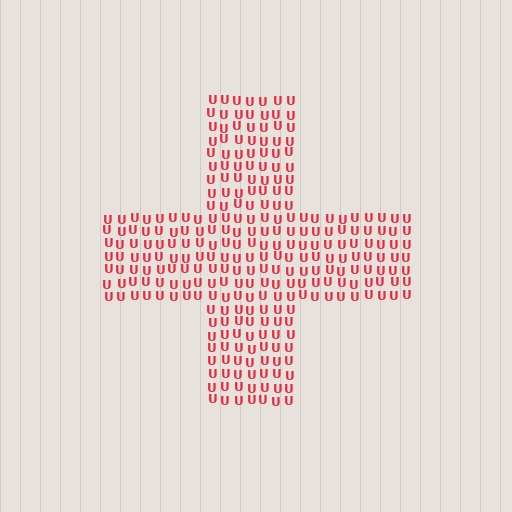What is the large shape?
The large shape is a cross.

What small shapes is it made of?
It is made of small letter U's.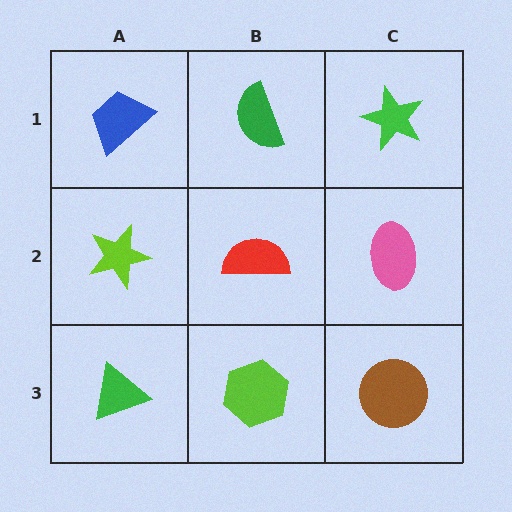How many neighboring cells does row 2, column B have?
4.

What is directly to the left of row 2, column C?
A red semicircle.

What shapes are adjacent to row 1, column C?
A pink ellipse (row 2, column C), a green semicircle (row 1, column B).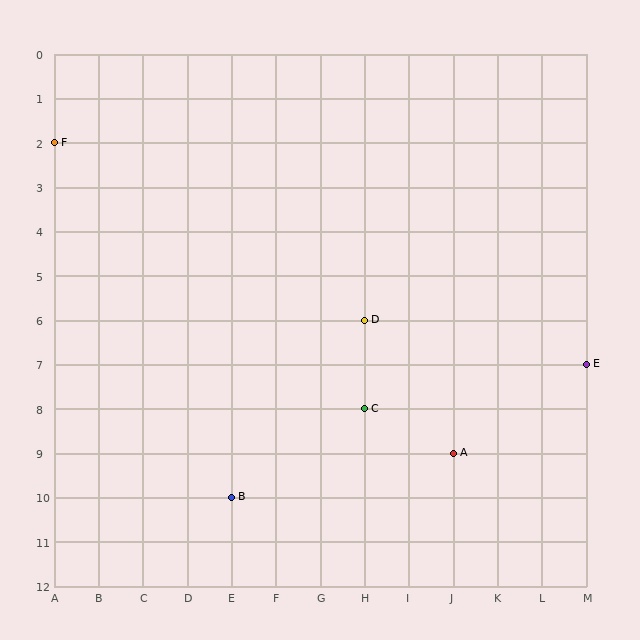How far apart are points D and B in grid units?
Points D and B are 3 columns and 4 rows apart (about 5.0 grid units diagonally).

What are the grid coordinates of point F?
Point F is at grid coordinates (A, 2).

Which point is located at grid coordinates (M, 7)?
Point E is at (M, 7).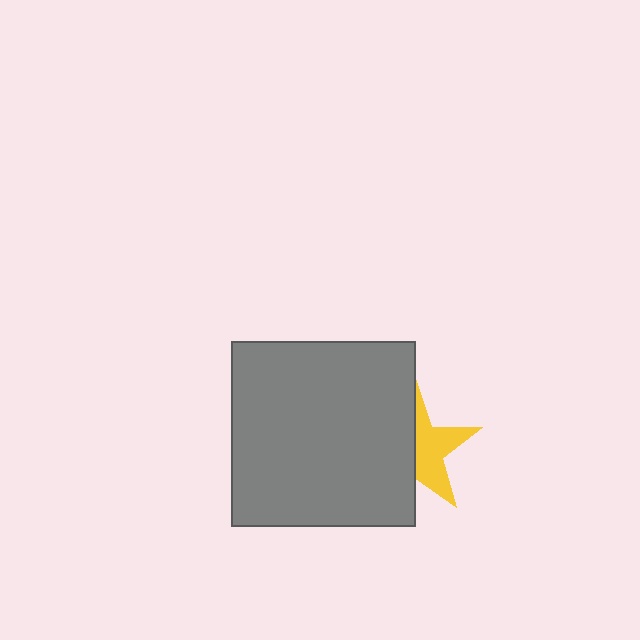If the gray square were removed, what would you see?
You would see the complete yellow star.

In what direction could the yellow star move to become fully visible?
The yellow star could move right. That would shift it out from behind the gray square entirely.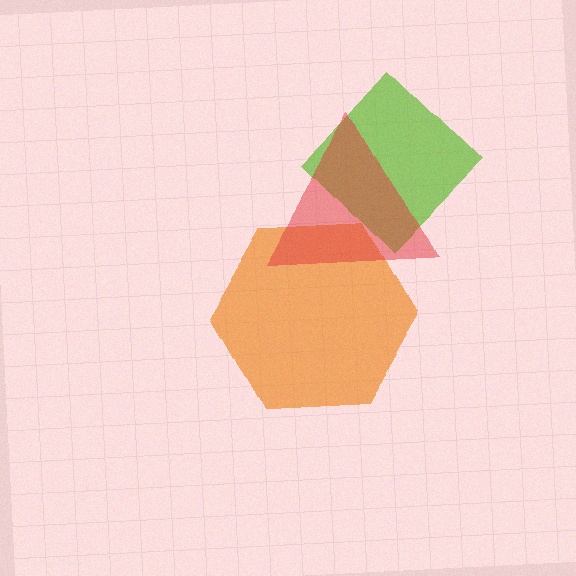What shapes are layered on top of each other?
The layered shapes are: a lime diamond, an orange hexagon, a red triangle.